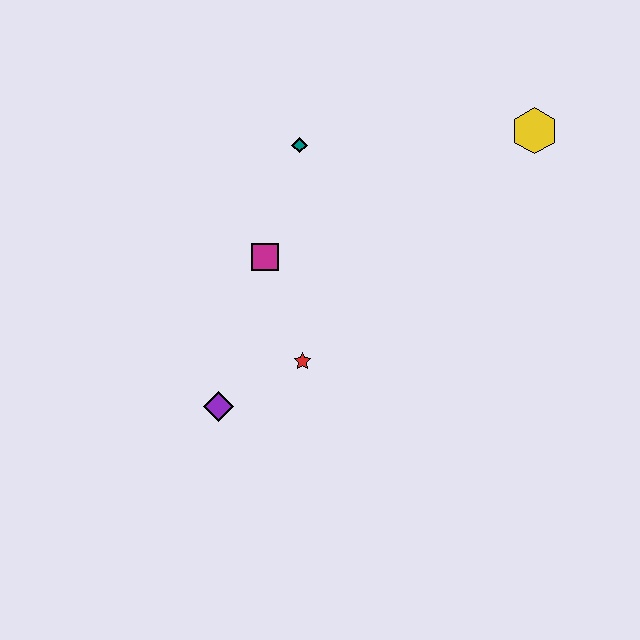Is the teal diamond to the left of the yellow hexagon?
Yes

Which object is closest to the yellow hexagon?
The teal diamond is closest to the yellow hexagon.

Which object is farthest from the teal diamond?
The purple diamond is farthest from the teal diamond.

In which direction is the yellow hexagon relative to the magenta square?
The yellow hexagon is to the right of the magenta square.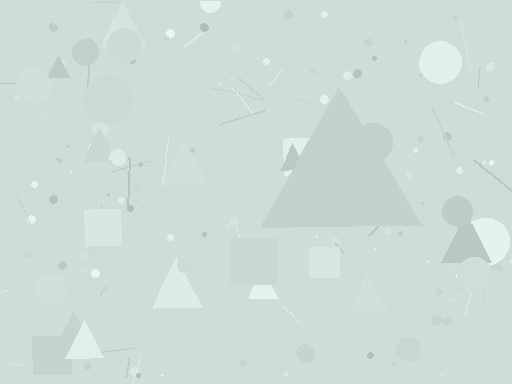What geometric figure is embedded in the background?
A triangle is embedded in the background.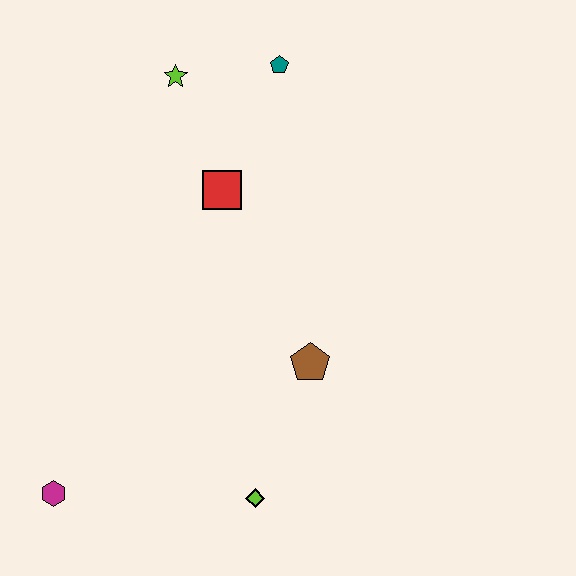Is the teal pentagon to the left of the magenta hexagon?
No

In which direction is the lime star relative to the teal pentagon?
The lime star is to the left of the teal pentagon.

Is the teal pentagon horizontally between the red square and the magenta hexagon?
No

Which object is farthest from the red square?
The magenta hexagon is farthest from the red square.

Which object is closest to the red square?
The lime star is closest to the red square.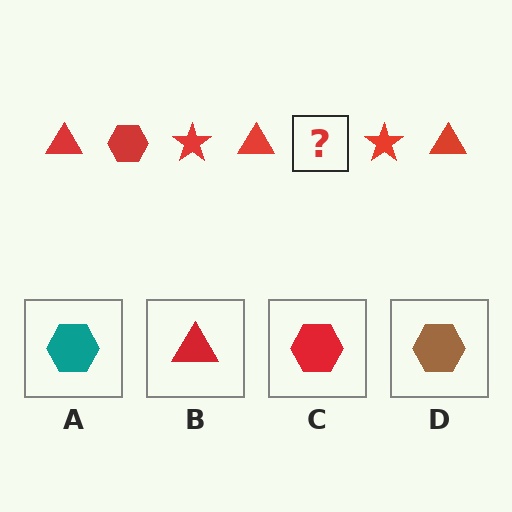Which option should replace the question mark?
Option C.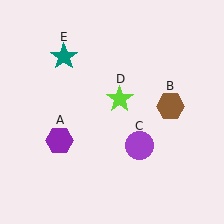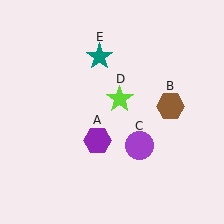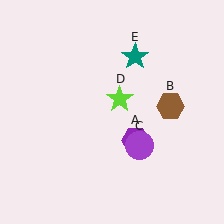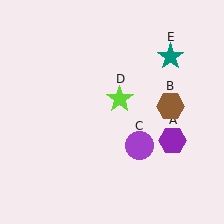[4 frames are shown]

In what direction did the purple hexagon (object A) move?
The purple hexagon (object A) moved right.